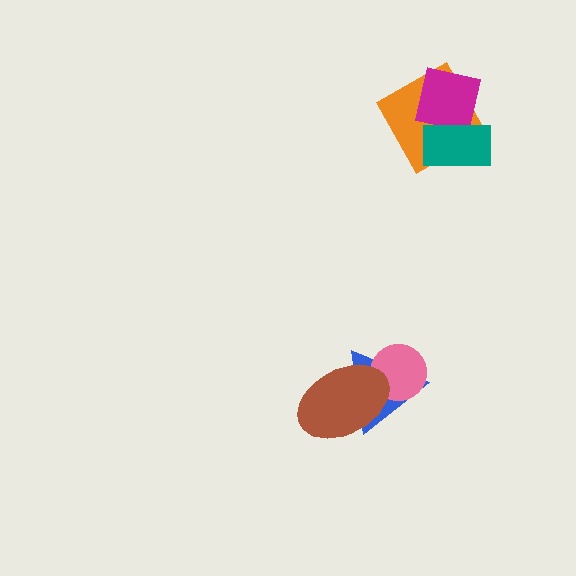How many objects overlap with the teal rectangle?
2 objects overlap with the teal rectangle.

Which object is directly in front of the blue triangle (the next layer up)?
The pink circle is directly in front of the blue triangle.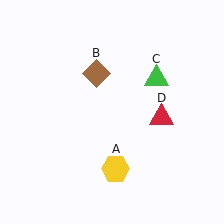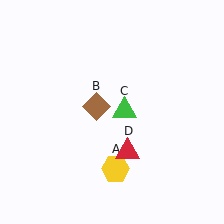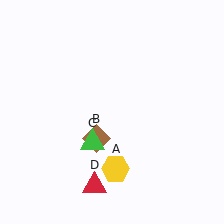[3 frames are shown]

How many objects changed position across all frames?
3 objects changed position: brown diamond (object B), green triangle (object C), red triangle (object D).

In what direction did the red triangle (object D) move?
The red triangle (object D) moved down and to the left.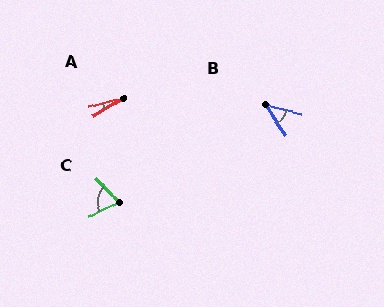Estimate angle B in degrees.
Approximately 42 degrees.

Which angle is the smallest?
A, at approximately 15 degrees.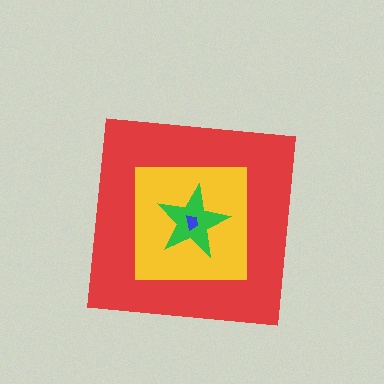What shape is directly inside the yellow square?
The green star.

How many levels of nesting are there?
4.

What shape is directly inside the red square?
The yellow square.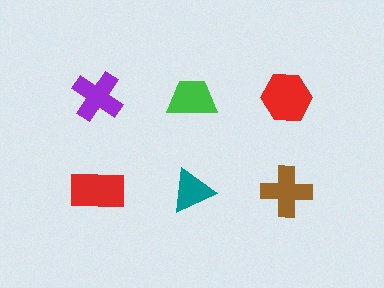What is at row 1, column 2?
A green trapezoid.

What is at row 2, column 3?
A brown cross.